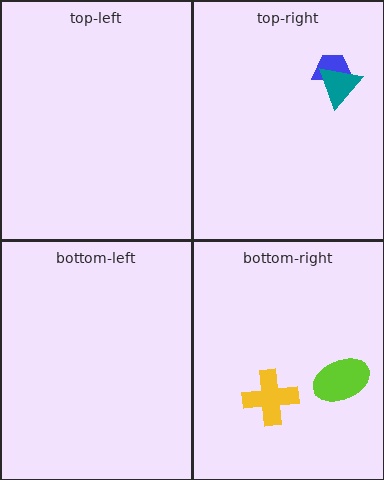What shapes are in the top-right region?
The blue trapezoid, the teal triangle.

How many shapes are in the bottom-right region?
2.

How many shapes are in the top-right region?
2.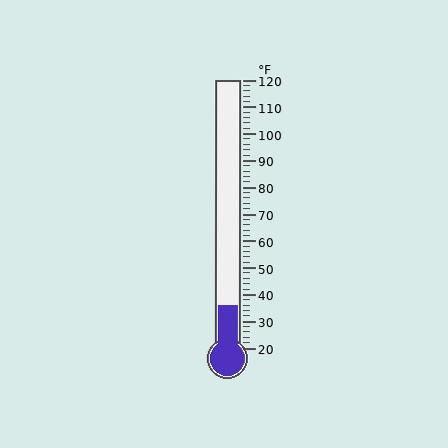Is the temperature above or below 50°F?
The temperature is below 50°F.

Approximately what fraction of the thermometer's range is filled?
The thermometer is filled to approximately 15% of its range.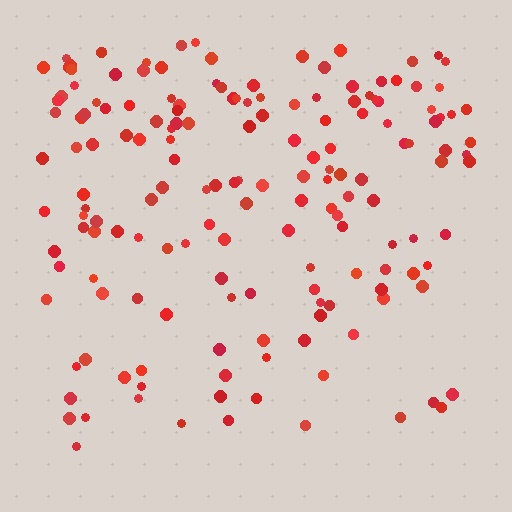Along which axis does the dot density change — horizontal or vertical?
Vertical.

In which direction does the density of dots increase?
From bottom to top, with the top side densest.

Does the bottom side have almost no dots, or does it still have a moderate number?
Still a moderate number, just noticeably fewer than the top.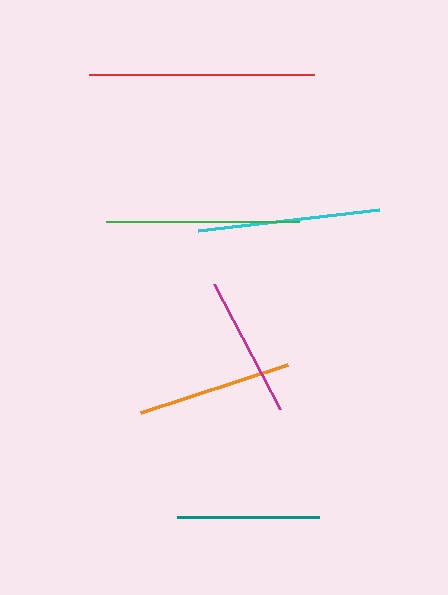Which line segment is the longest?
The red line is the longest at approximately 226 pixels.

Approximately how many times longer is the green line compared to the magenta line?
The green line is approximately 1.4 times the length of the magenta line.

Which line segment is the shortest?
The magenta line is the shortest at approximately 141 pixels.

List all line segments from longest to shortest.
From longest to shortest: red, green, cyan, orange, teal, magenta.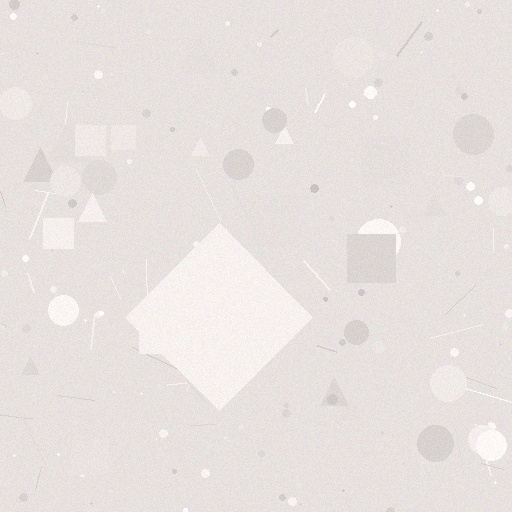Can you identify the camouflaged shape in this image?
The camouflaged shape is a diamond.